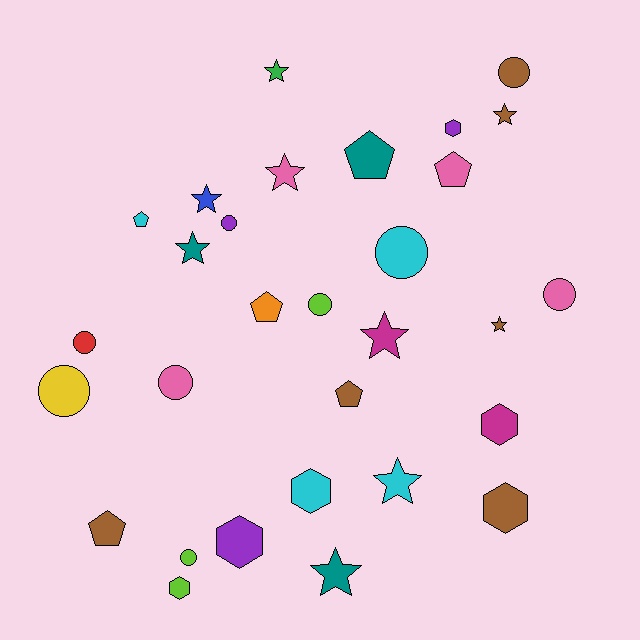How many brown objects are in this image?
There are 6 brown objects.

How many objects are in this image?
There are 30 objects.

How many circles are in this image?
There are 9 circles.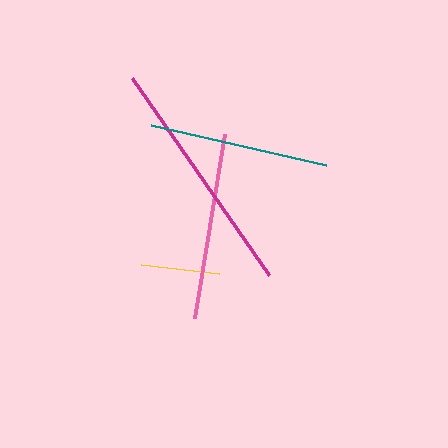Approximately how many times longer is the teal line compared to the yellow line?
The teal line is approximately 2.3 times the length of the yellow line.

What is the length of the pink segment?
The pink segment is approximately 186 pixels long.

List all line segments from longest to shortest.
From longest to shortest: magenta, pink, teal, yellow.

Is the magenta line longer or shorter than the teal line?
The magenta line is longer than the teal line.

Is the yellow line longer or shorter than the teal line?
The teal line is longer than the yellow line.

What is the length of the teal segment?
The teal segment is approximately 180 pixels long.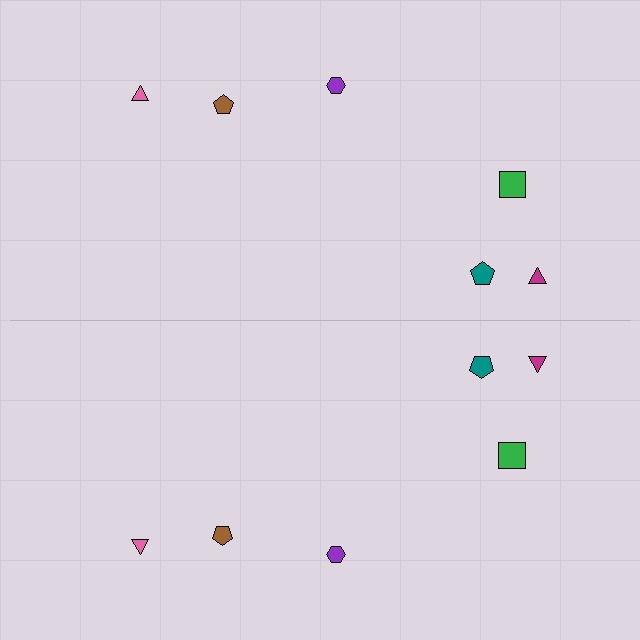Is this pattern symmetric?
Yes, this pattern has bilateral (reflection) symmetry.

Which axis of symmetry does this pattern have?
The pattern has a horizontal axis of symmetry running through the center of the image.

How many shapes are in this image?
There are 12 shapes in this image.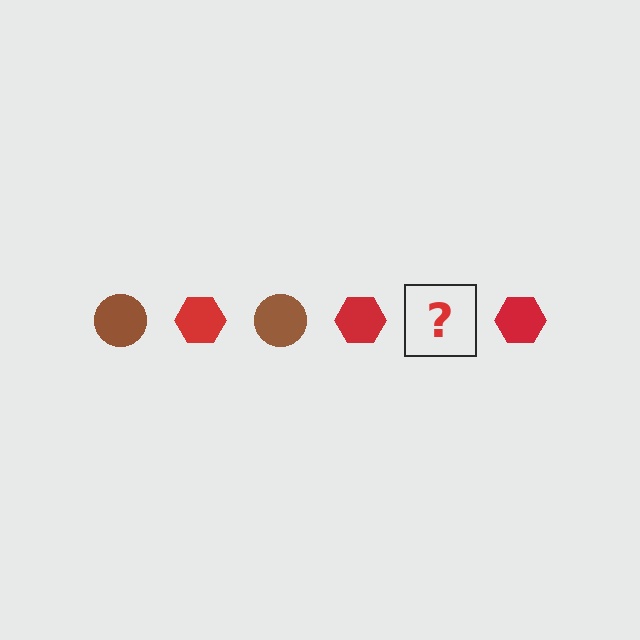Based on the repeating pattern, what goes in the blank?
The blank should be a brown circle.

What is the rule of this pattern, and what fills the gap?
The rule is that the pattern alternates between brown circle and red hexagon. The gap should be filled with a brown circle.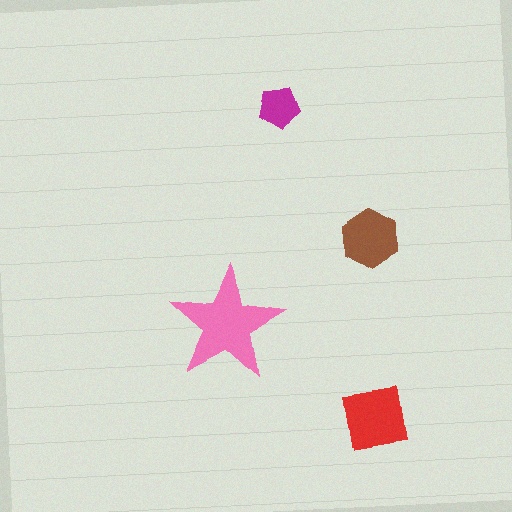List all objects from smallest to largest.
The magenta pentagon, the brown hexagon, the red square, the pink star.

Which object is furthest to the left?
The pink star is leftmost.